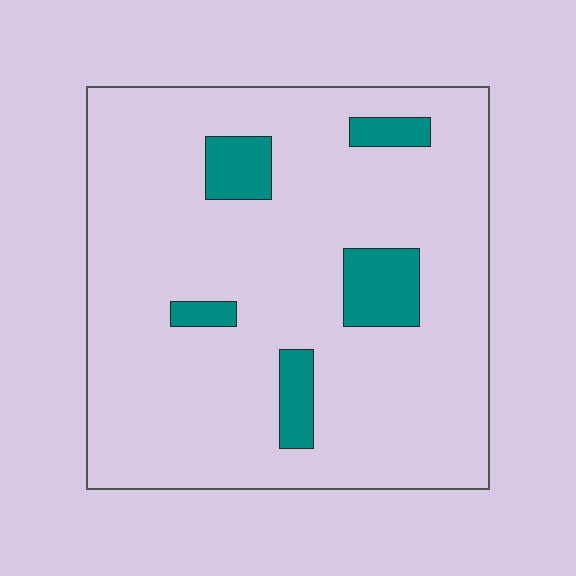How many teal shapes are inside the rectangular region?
5.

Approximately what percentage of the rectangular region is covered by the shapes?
Approximately 10%.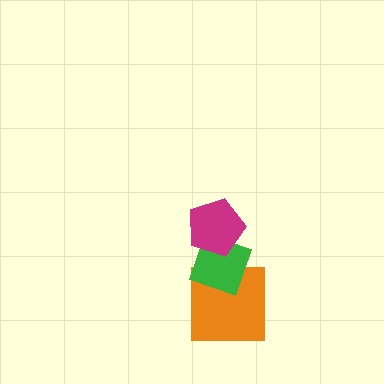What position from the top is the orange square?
The orange square is 3rd from the top.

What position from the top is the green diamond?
The green diamond is 2nd from the top.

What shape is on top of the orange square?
The green diamond is on top of the orange square.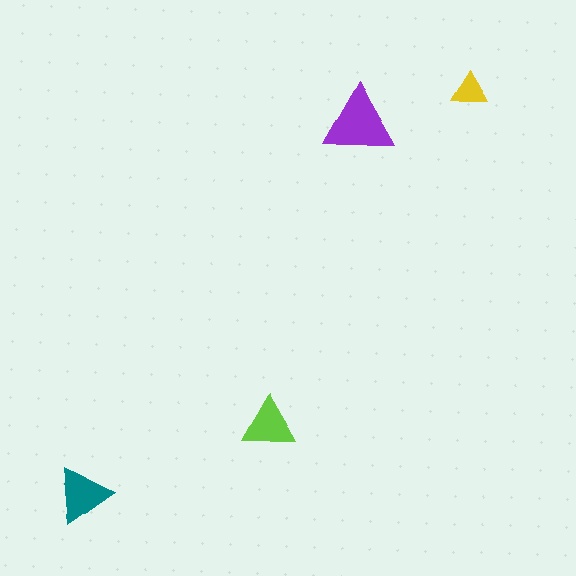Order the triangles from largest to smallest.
the purple one, the teal one, the lime one, the yellow one.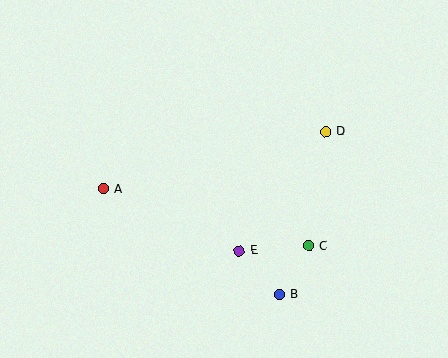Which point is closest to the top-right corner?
Point D is closest to the top-right corner.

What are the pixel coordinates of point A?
Point A is at (104, 189).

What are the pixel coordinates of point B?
Point B is at (279, 294).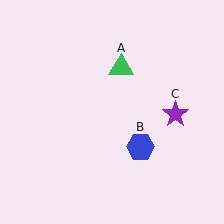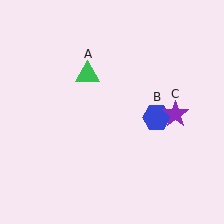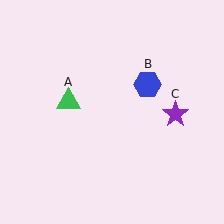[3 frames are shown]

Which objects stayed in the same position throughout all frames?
Purple star (object C) remained stationary.